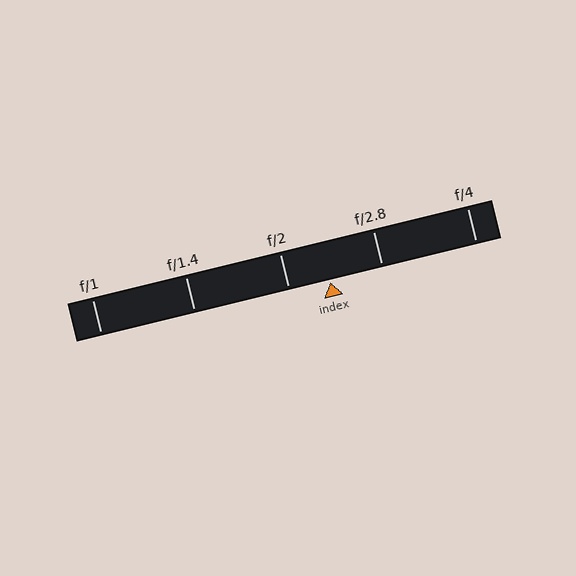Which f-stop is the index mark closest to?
The index mark is closest to f/2.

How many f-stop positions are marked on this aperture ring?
There are 5 f-stop positions marked.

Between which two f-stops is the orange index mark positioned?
The index mark is between f/2 and f/2.8.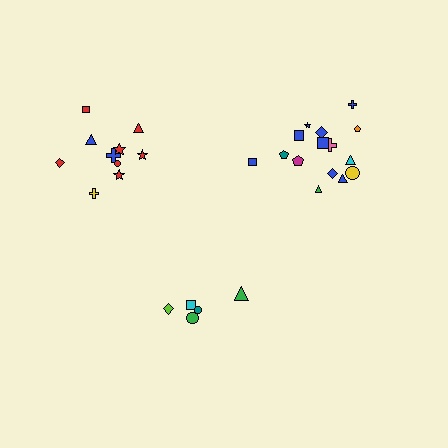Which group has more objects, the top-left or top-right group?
The top-right group.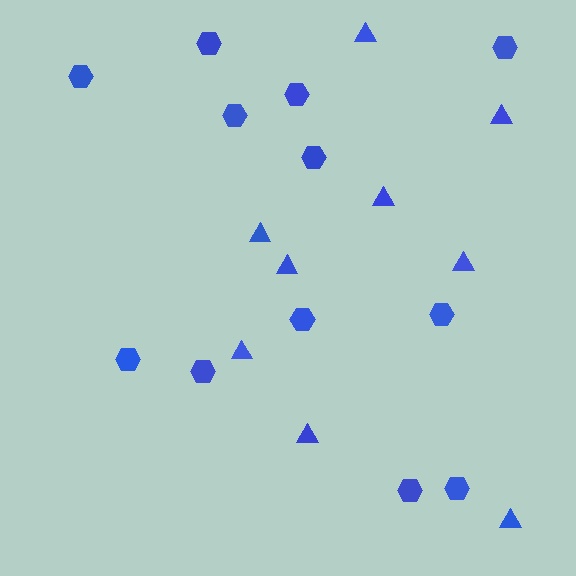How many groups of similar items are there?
There are 2 groups: one group of triangles (9) and one group of hexagons (12).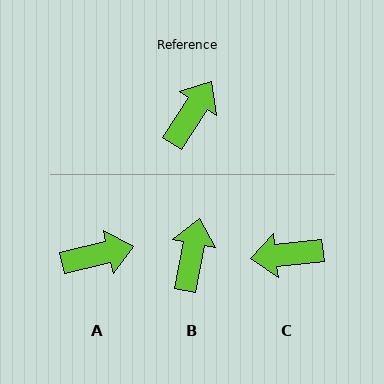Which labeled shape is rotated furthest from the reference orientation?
C, about 129 degrees away.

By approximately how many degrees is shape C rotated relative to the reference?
Approximately 129 degrees counter-clockwise.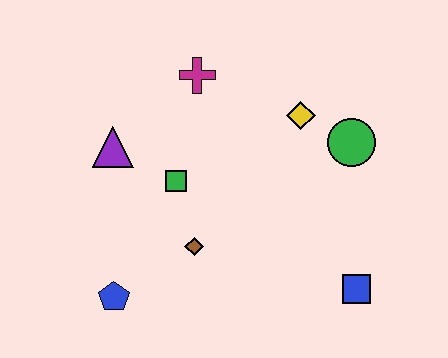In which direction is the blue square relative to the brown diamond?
The blue square is to the right of the brown diamond.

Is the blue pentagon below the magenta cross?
Yes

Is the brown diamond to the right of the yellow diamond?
No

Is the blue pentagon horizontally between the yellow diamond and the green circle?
No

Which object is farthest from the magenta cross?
The blue square is farthest from the magenta cross.